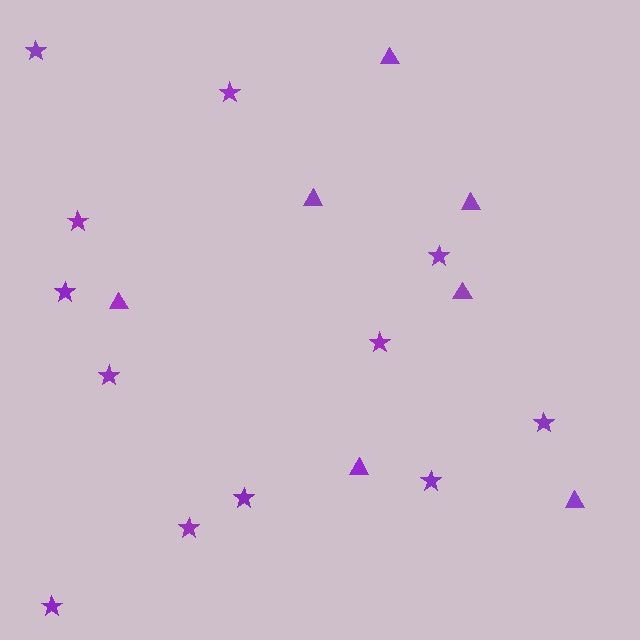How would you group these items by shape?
There are 2 groups: one group of triangles (7) and one group of stars (12).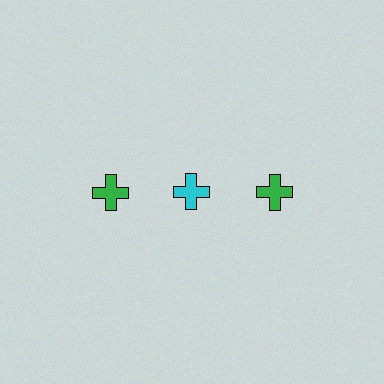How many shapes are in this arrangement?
There are 3 shapes arranged in a grid pattern.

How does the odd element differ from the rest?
It has a different color: cyan instead of green.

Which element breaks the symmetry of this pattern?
The cyan cross in the top row, second from left column breaks the symmetry. All other shapes are green crosses.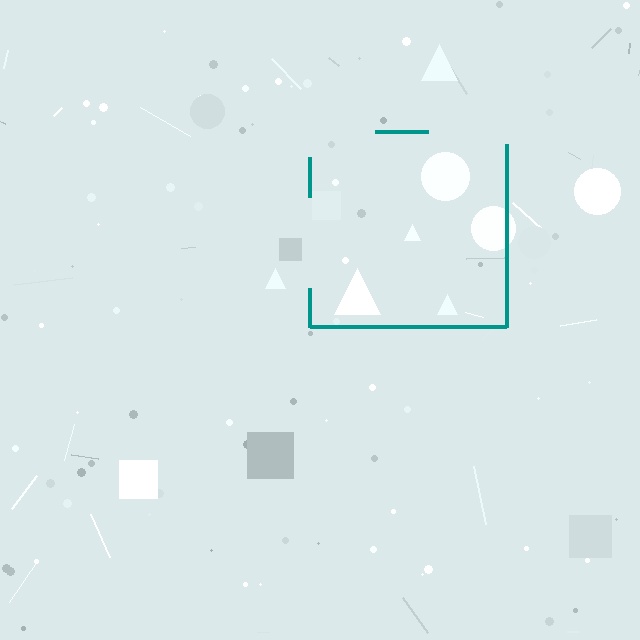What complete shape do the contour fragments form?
The contour fragments form a square.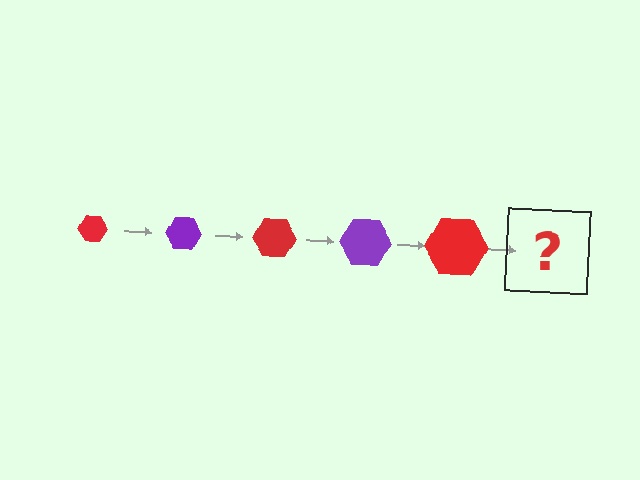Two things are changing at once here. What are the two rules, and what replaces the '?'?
The two rules are that the hexagon grows larger each step and the color cycles through red and purple. The '?' should be a purple hexagon, larger than the previous one.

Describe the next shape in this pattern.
It should be a purple hexagon, larger than the previous one.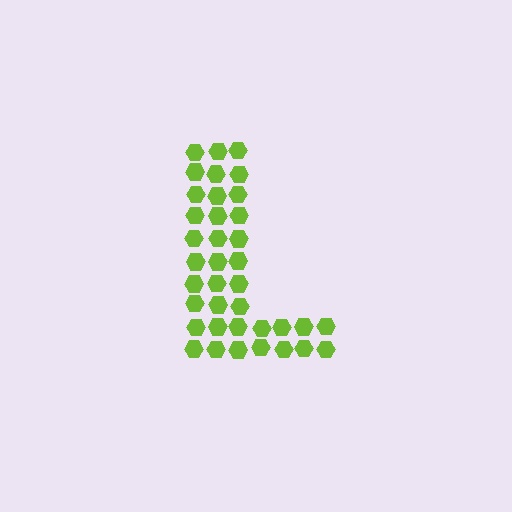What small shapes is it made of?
It is made of small hexagons.